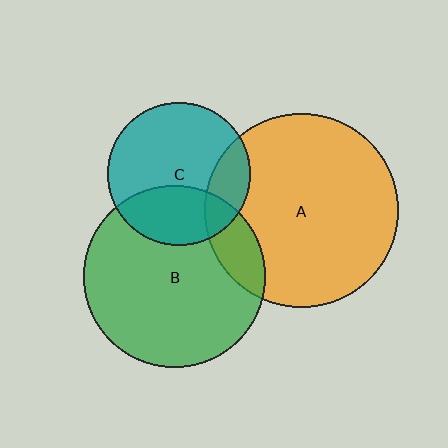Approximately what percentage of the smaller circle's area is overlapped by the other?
Approximately 20%.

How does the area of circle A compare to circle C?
Approximately 1.8 times.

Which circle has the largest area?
Circle A (orange).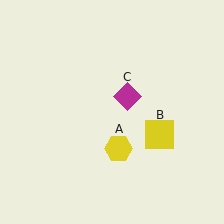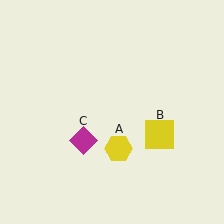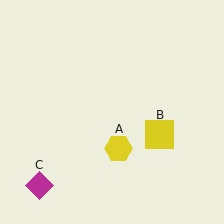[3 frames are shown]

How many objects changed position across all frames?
1 object changed position: magenta diamond (object C).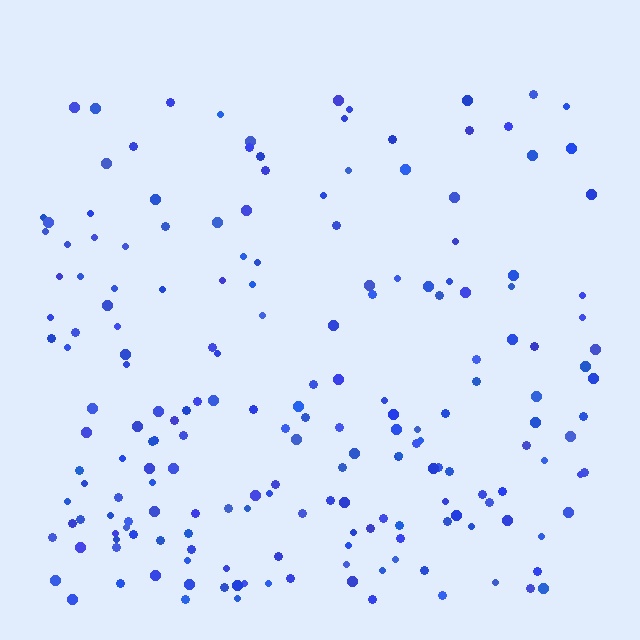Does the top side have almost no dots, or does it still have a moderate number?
Still a moderate number, just noticeably fewer than the bottom.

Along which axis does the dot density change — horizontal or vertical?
Vertical.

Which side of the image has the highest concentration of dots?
The bottom.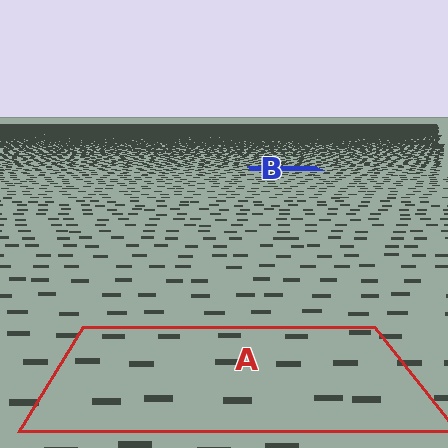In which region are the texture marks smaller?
The texture marks are smaller in region B, because it is farther away.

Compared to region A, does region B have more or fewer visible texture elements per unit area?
Region B has more texture elements per unit area — they are packed more densely because it is farther away.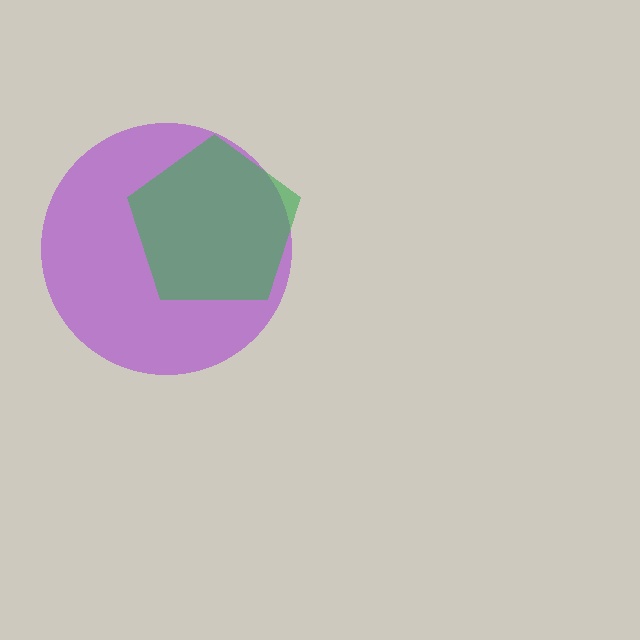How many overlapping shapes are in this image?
There are 2 overlapping shapes in the image.